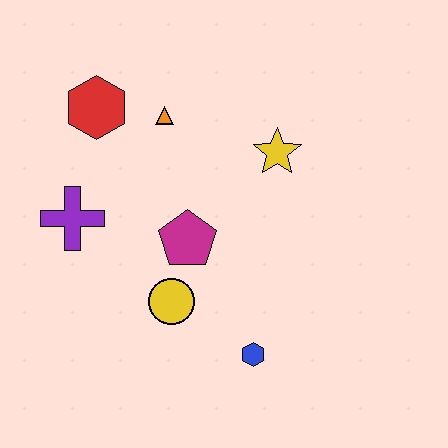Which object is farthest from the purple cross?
The blue hexagon is farthest from the purple cross.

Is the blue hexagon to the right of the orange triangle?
Yes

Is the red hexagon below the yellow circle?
No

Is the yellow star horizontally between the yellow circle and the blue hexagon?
No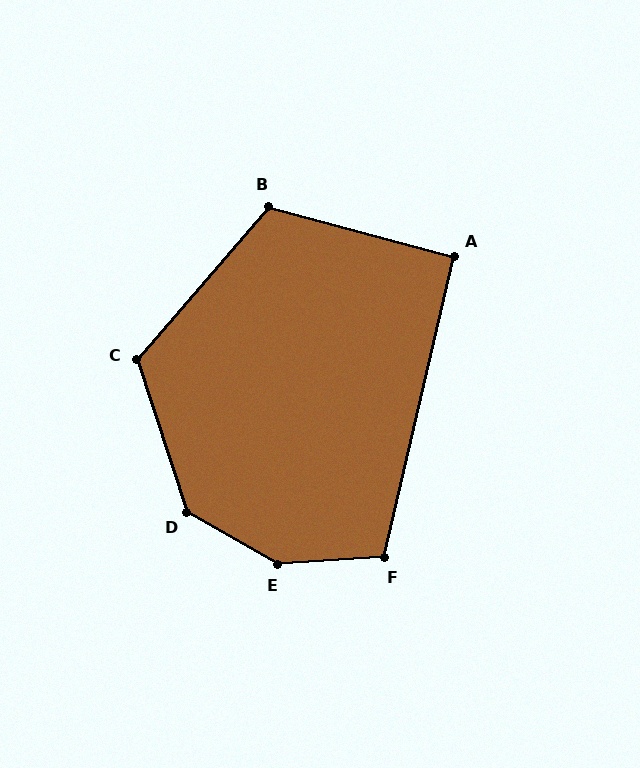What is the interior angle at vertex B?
Approximately 115 degrees (obtuse).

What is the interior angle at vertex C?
Approximately 121 degrees (obtuse).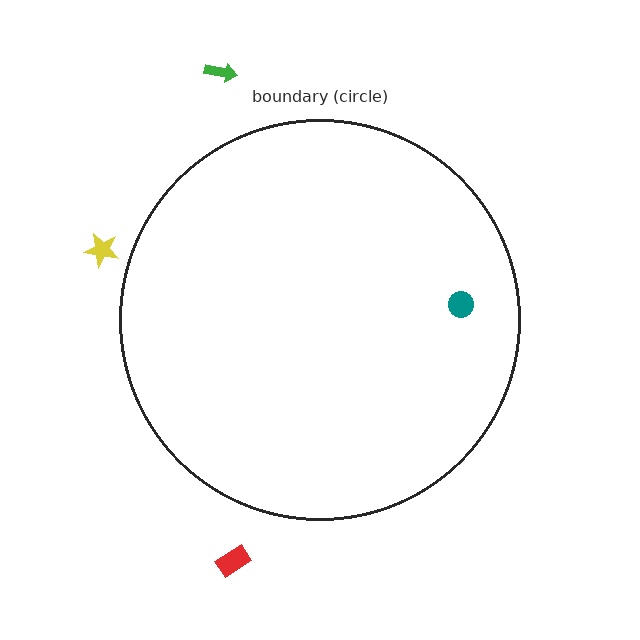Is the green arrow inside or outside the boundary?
Outside.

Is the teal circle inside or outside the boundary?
Inside.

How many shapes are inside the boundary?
1 inside, 3 outside.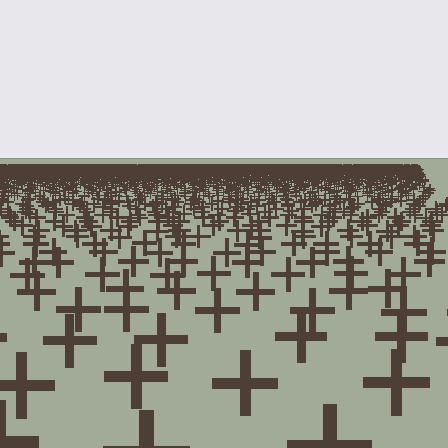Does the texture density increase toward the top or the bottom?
Density increases toward the top.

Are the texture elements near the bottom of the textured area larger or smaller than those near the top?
Larger. Near the bottom, elements are closer to the viewer and appear at a bigger on-screen size.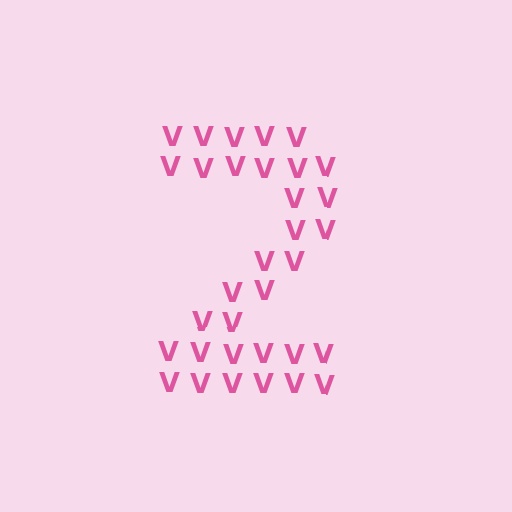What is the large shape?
The large shape is the digit 2.